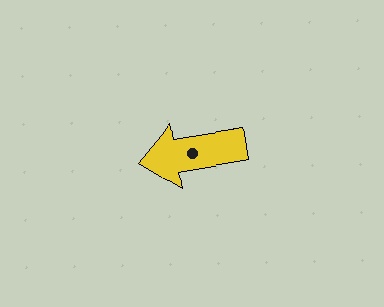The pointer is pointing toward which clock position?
Roughly 9 o'clock.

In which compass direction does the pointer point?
West.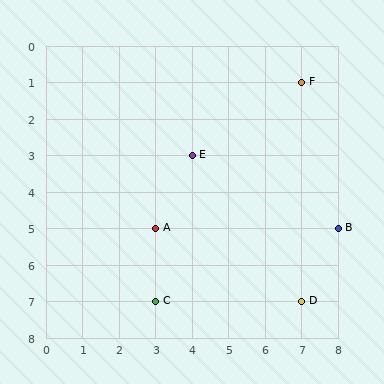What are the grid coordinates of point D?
Point D is at grid coordinates (7, 7).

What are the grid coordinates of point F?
Point F is at grid coordinates (7, 1).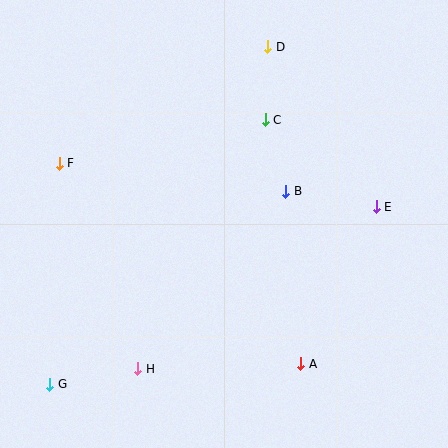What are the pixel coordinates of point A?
Point A is at (301, 364).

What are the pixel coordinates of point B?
Point B is at (286, 191).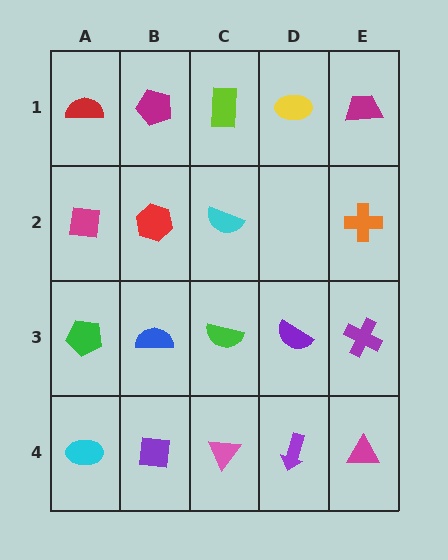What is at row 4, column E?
A magenta triangle.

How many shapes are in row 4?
5 shapes.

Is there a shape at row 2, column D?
No, that cell is empty.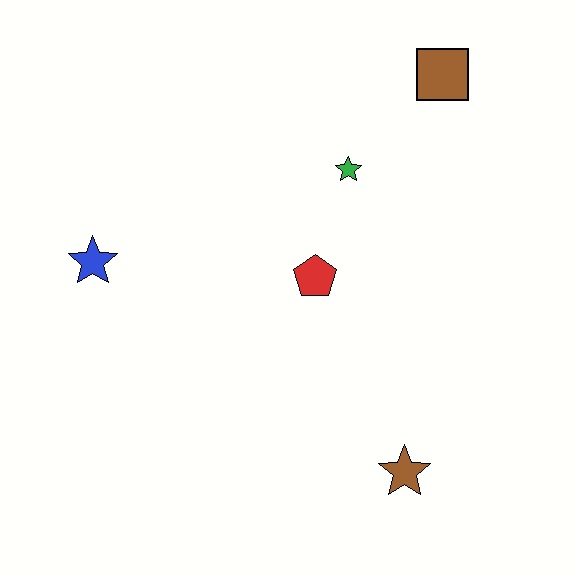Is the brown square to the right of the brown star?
Yes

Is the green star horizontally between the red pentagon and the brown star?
Yes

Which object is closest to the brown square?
The green star is closest to the brown square.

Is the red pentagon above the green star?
No